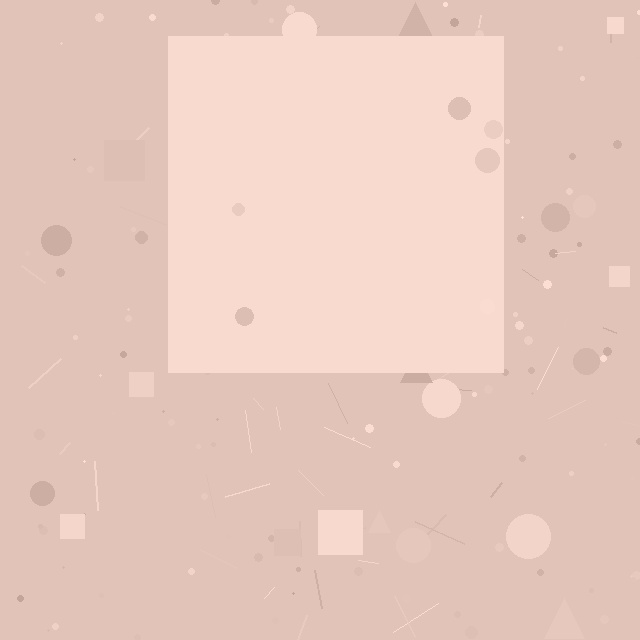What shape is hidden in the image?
A square is hidden in the image.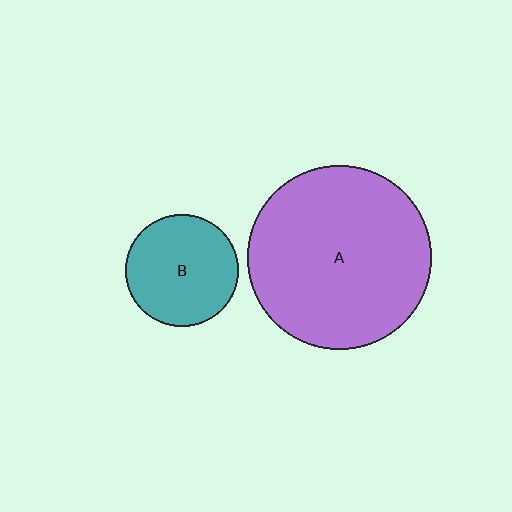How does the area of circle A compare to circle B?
Approximately 2.6 times.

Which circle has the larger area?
Circle A (purple).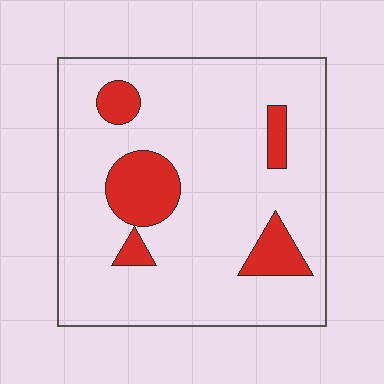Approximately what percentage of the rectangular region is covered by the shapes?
Approximately 15%.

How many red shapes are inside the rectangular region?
5.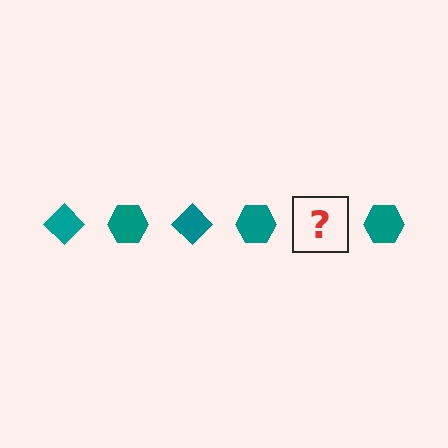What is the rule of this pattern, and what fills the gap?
The rule is that the pattern cycles through diamond, hexagon shapes in teal. The gap should be filled with a teal diamond.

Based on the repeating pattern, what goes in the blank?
The blank should be a teal diamond.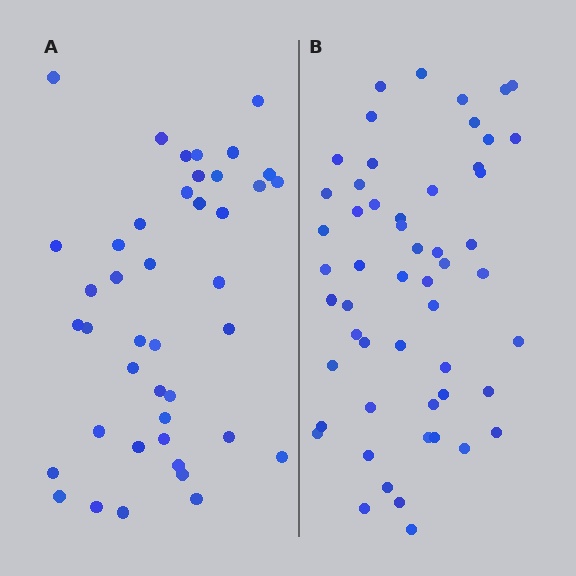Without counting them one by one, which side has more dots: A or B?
Region B (the right region) has more dots.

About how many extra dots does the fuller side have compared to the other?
Region B has roughly 12 or so more dots than region A.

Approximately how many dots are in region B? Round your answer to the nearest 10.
About 50 dots. (The exact count is 54, which rounds to 50.)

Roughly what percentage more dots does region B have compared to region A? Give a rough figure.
About 30% more.